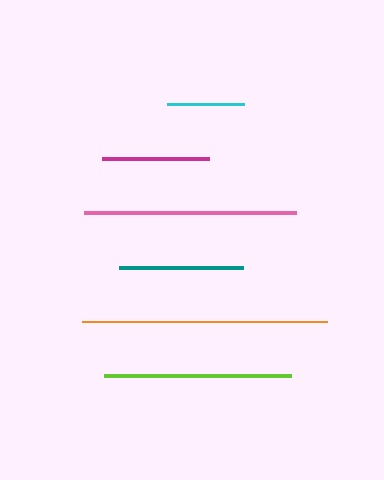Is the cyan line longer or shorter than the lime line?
The lime line is longer than the cyan line.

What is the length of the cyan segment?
The cyan segment is approximately 77 pixels long.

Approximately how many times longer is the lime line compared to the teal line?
The lime line is approximately 1.5 times the length of the teal line.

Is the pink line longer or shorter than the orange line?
The orange line is longer than the pink line.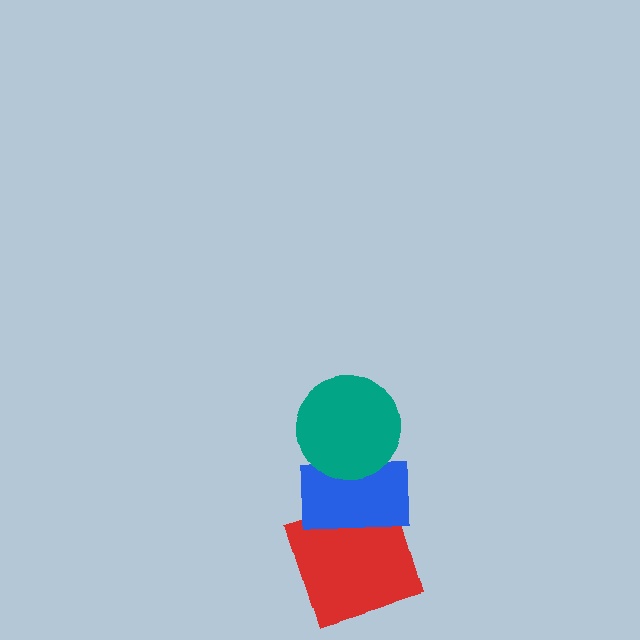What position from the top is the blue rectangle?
The blue rectangle is 2nd from the top.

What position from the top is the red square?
The red square is 3rd from the top.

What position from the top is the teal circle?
The teal circle is 1st from the top.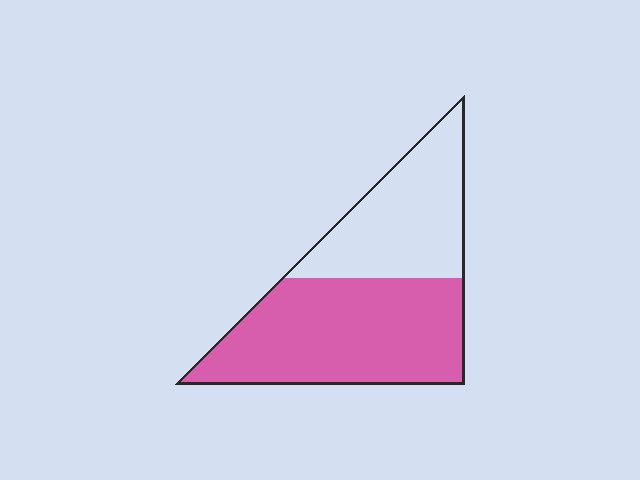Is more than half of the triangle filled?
Yes.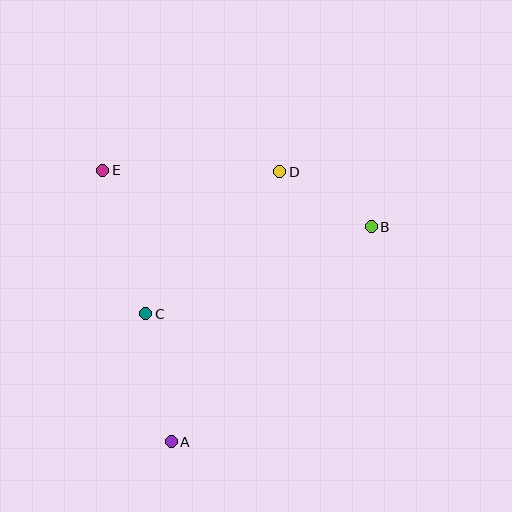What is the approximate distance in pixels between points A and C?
The distance between A and C is approximately 130 pixels.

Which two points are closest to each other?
Points B and D are closest to each other.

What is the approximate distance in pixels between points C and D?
The distance between C and D is approximately 195 pixels.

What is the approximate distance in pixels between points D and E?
The distance between D and E is approximately 177 pixels.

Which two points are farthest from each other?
Points A and B are farthest from each other.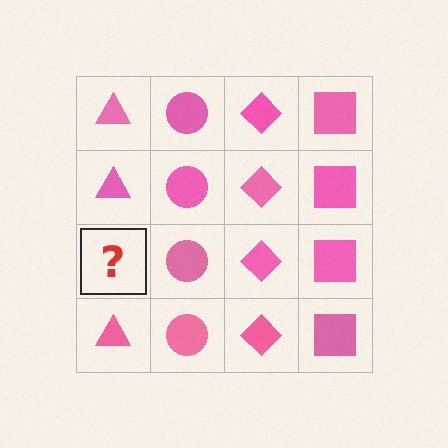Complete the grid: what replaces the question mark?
The question mark should be replaced with a pink triangle.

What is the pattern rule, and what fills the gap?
The rule is that each column has a consistent shape. The gap should be filled with a pink triangle.